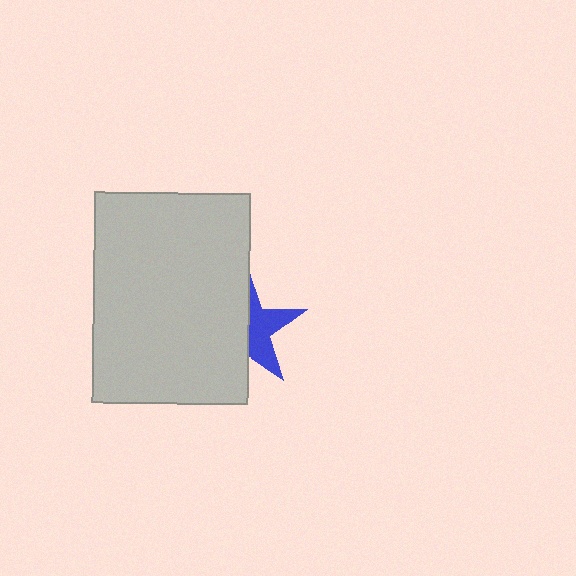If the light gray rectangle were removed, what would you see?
You would see the complete blue star.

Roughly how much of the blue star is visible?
A small part of it is visible (roughly 45%).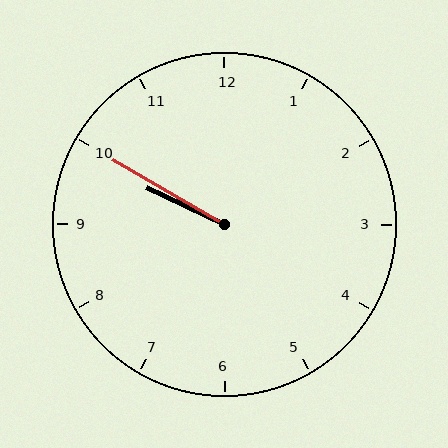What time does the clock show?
9:50.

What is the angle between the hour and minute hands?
Approximately 5 degrees.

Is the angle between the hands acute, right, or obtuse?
It is acute.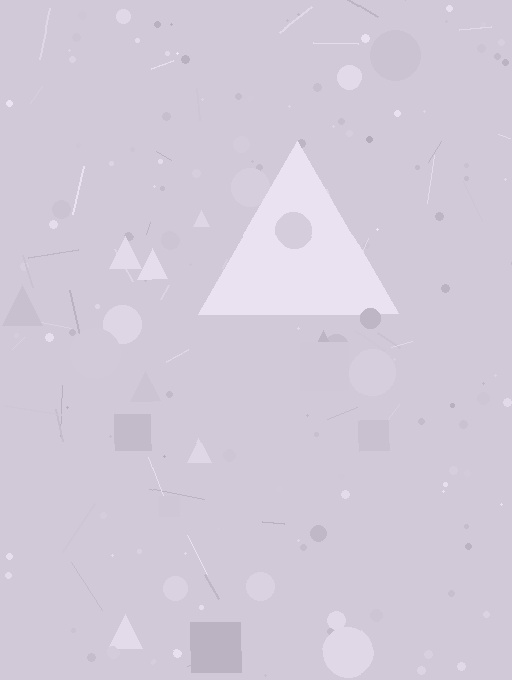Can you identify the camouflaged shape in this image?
The camouflaged shape is a triangle.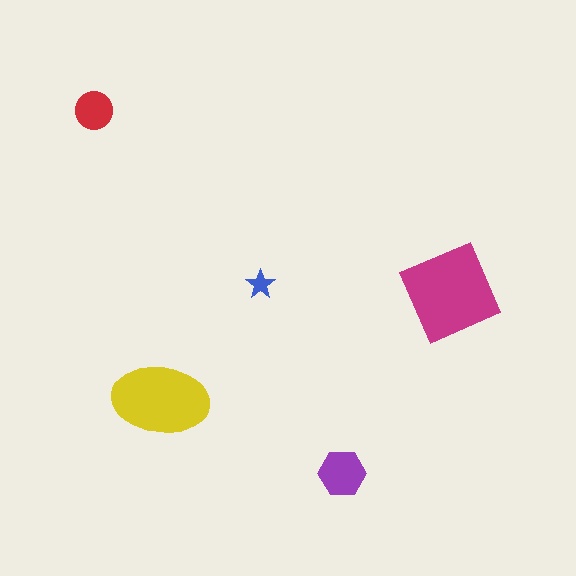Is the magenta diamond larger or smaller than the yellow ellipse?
Larger.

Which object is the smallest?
The blue star.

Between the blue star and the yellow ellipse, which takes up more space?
The yellow ellipse.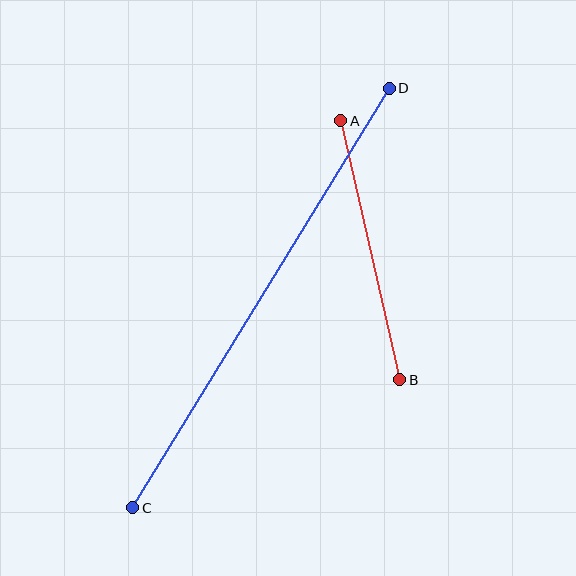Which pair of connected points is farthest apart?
Points C and D are farthest apart.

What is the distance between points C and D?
The distance is approximately 492 pixels.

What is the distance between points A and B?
The distance is approximately 266 pixels.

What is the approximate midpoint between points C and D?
The midpoint is at approximately (261, 298) pixels.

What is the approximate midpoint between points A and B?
The midpoint is at approximately (370, 250) pixels.